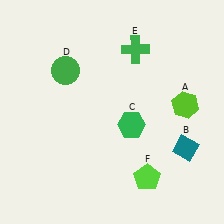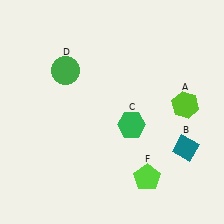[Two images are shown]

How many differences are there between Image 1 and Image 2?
There is 1 difference between the two images.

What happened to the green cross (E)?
The green cross (E) was removed in Image 2. It was in the top-right area of Image 1.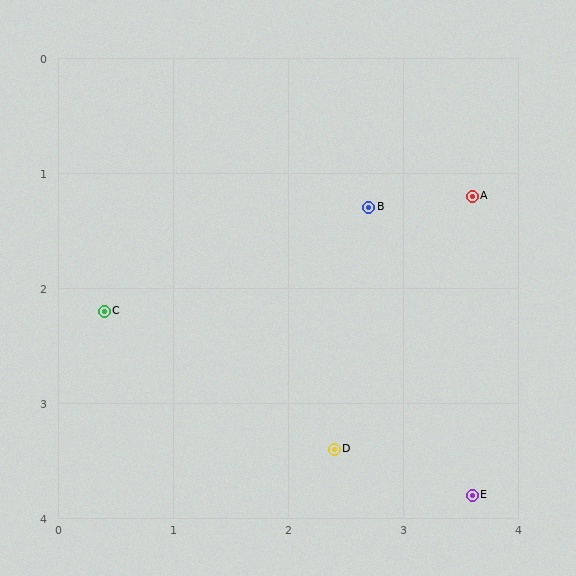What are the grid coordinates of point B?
Point B is at approximately (2.7, 1.3).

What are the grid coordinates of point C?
Point C is at approximately (0.4, 2.2).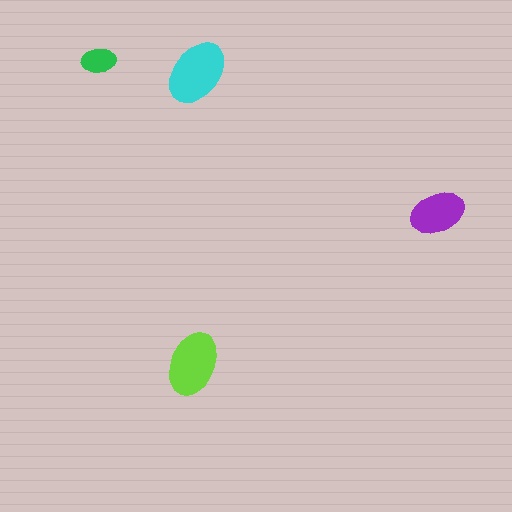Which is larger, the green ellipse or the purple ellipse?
The purple one.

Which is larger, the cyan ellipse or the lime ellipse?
The cyan one.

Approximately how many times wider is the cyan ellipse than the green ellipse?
About 2 times wider.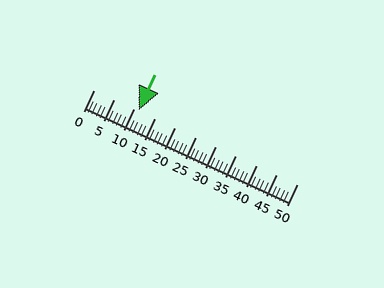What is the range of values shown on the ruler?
The ruler shows values from 0 to 50.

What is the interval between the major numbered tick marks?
The major tick marks are spaced 5 units apart.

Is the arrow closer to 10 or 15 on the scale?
The arrow is closer to 10.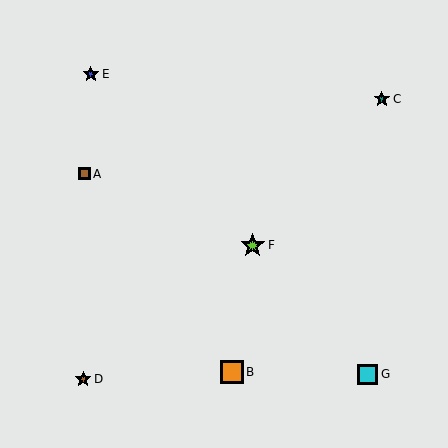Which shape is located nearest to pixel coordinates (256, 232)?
The lime star (labeled F) at (253, 245) is nearest to that location.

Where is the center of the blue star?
The center of the blue star is at (91, 74).